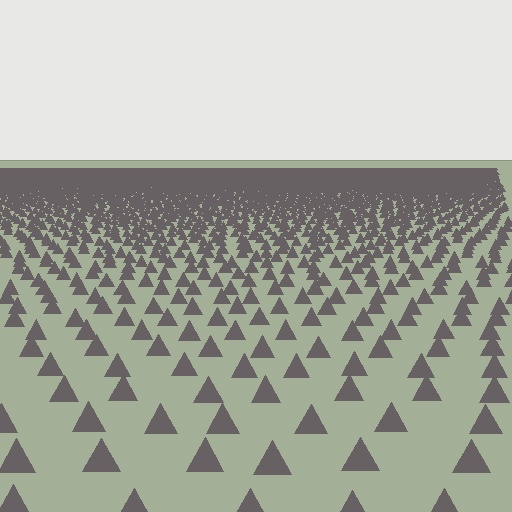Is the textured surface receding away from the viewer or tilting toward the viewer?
The surface is receding away from the viewer. Texture elements get smaller and denser toward the top.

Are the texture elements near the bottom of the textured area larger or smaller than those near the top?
Larger. Near the bottom, elements are closer to the viewer and appear at a bigger on-screen size.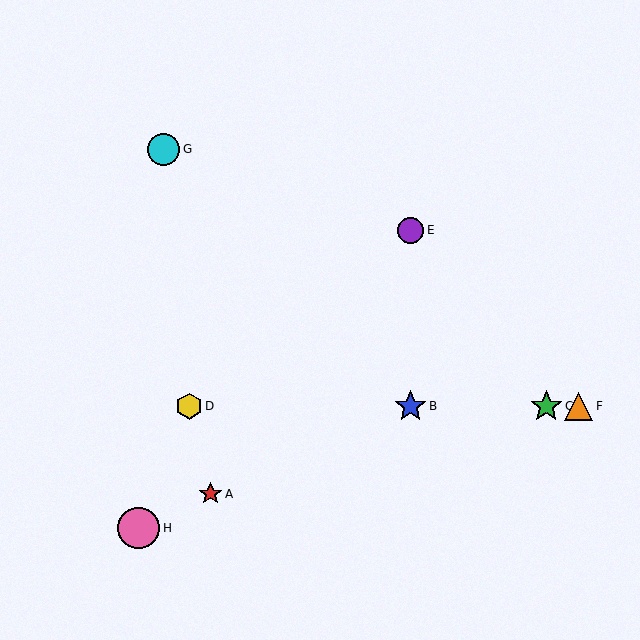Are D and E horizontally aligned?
No, D is at y≈406 and E is at y≈230.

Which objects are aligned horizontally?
Objects B, C, D, F are aligned horizontally.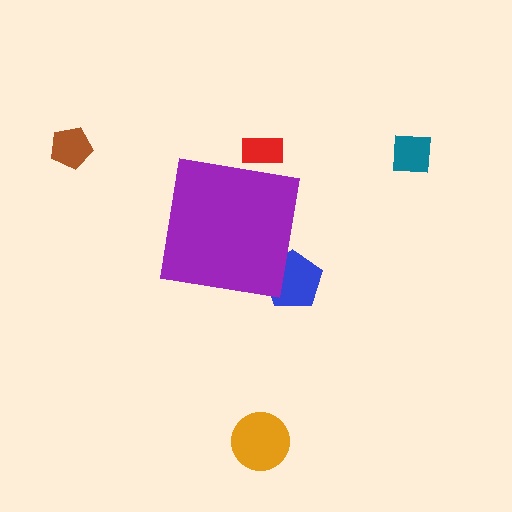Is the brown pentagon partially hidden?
No, the brown pentagon is fully visible.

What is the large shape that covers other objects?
A purple square.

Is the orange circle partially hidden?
No, the orange circle is fully visible.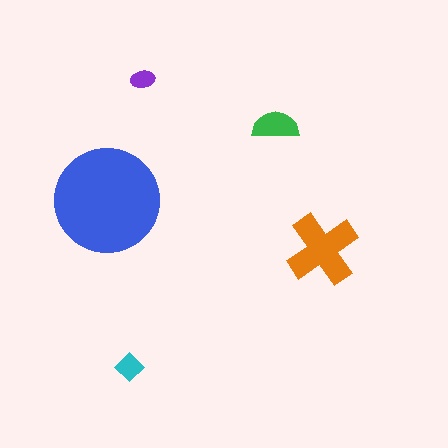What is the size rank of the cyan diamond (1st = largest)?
4th.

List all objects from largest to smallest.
The blue circle, the orange cross, the green semicircle, the cyan diamond, the purple ellipse.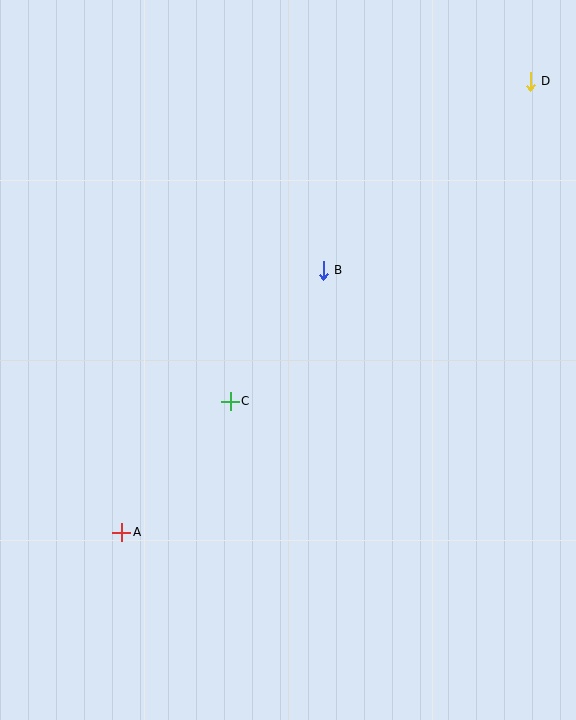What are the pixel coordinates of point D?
Point D is at (530, 81).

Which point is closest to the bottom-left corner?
Point A is closest to the bottom-left corner.